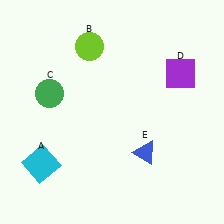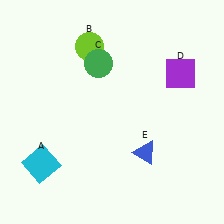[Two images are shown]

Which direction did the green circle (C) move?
The green circle (C) moved right.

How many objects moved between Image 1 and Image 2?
1 object moved between the two images.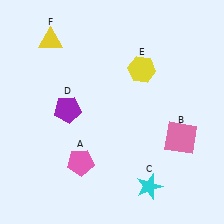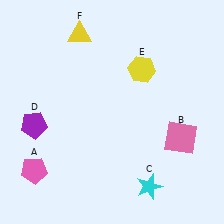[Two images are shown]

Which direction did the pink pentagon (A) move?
The pink pentagon (A) moved left.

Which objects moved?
The objects that moved are: the pink pentagon (A), the purple pentagon (D), the yellow triangle (F).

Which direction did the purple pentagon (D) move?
The purple pentagon (D) moved left.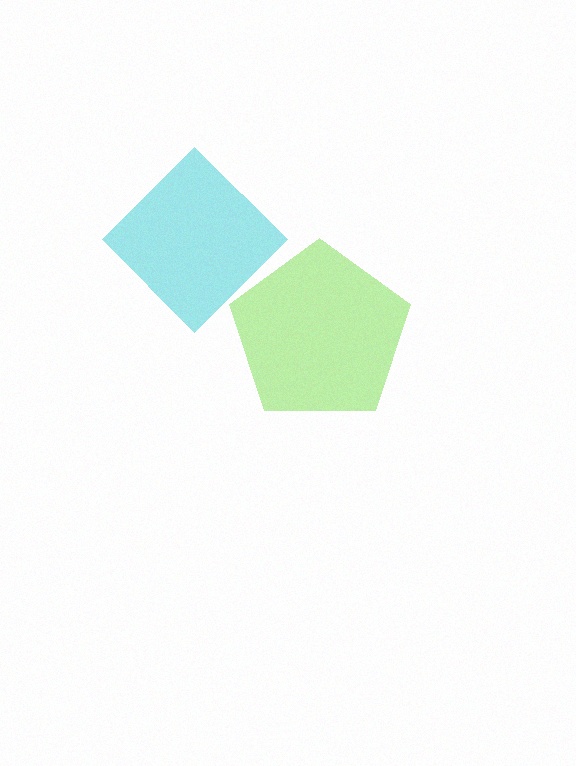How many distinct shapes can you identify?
There are 2 distinct shapes: a lime pentagon, a cyan diamond.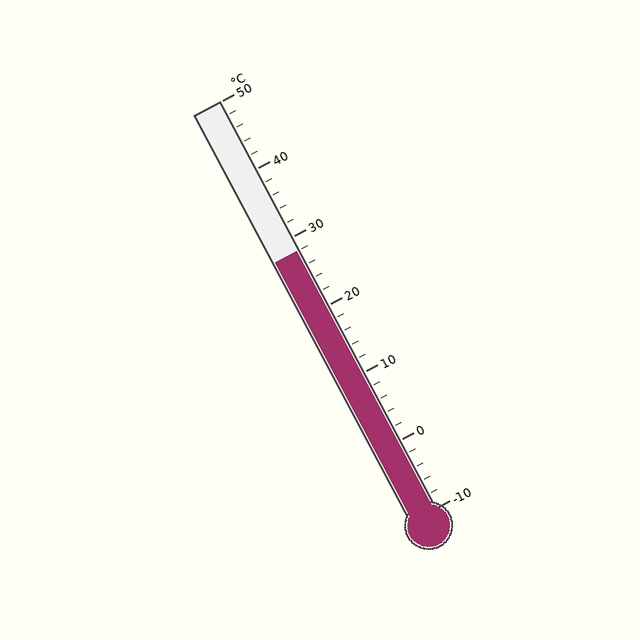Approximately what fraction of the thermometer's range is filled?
The thermometer is filled to approximately 65% of its range.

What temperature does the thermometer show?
The thermometer shows approximately 28°C.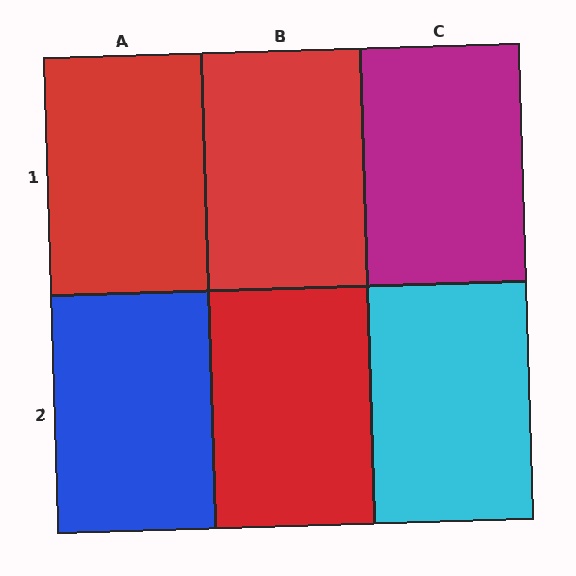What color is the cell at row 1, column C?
Magenta.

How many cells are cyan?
1 cell is cyan.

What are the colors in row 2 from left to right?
Blue, red, cyan.